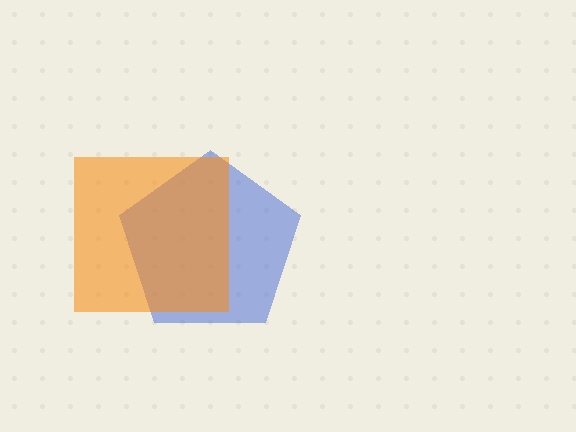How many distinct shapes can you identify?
There are 2 distinct shapes: a blue pentagon, an orange square.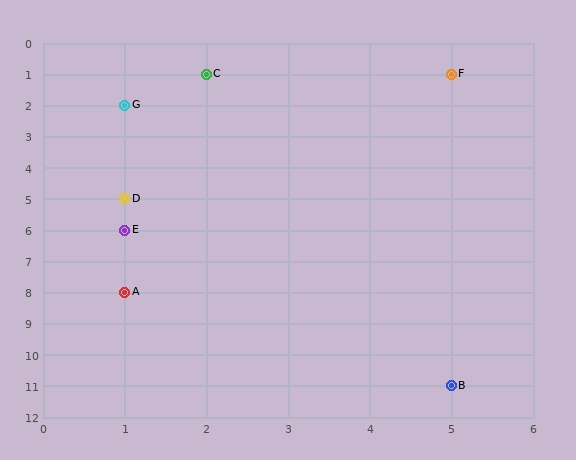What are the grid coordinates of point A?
Point A is at grid coordinates (1, 8).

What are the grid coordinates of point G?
Point G is at grid coordinates (1, 2).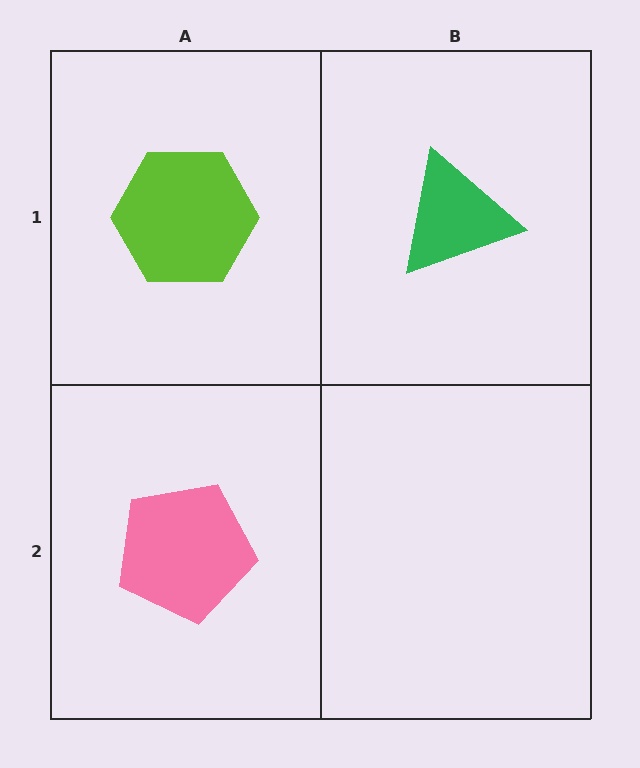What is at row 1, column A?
A lime hexagon.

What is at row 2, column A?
A pink pentagon.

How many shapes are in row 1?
2 shapes.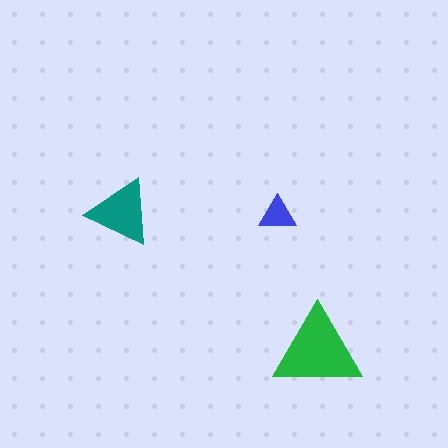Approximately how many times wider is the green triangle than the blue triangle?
About 2.5 times wider.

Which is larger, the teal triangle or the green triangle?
The green one.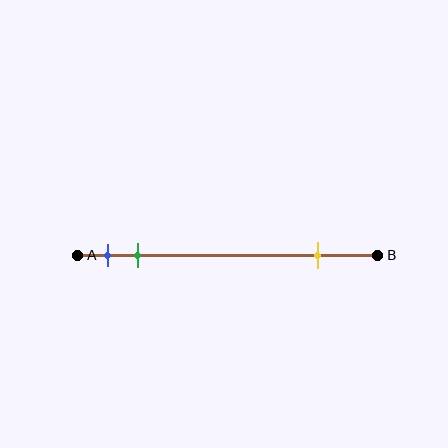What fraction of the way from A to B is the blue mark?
The blue mark is approximately 10% (0.1) of the way from A to B.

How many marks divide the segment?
There are 3 marks dividing the segment.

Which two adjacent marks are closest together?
The blue and green marks are the closest adjacent pair.